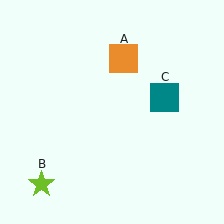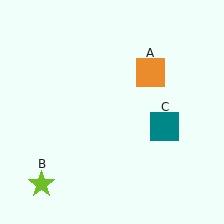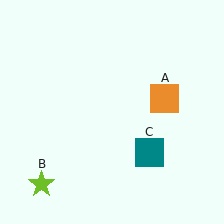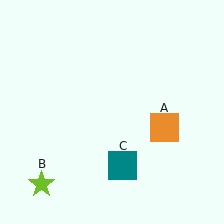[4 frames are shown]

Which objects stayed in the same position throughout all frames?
Lime star (object B) remained stationary.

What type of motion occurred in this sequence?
The orange square (object A), teal square (object C) rotated clockwise around the center of the scene.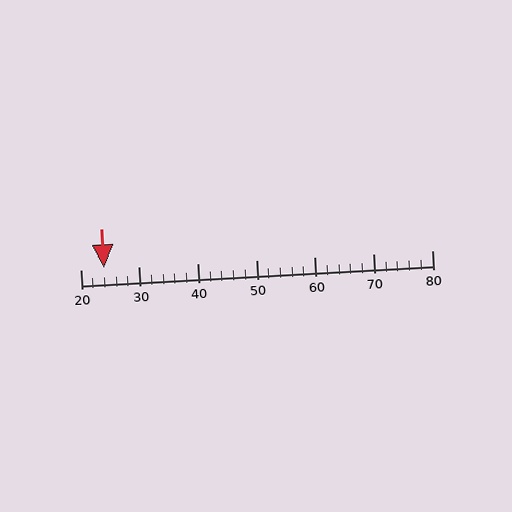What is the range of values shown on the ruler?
The ruler shows values from 20 to 80.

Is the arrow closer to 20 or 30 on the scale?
The arrow is closer to 20.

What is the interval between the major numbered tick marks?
The major tick marks are spaced 10 units apart.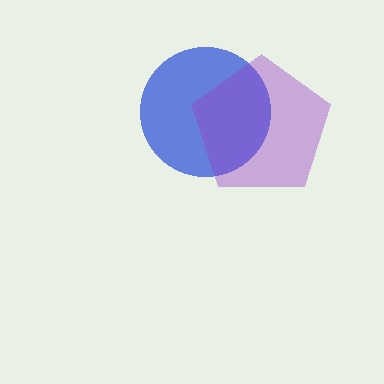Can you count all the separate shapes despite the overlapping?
Yes, there are 2 separate shapes.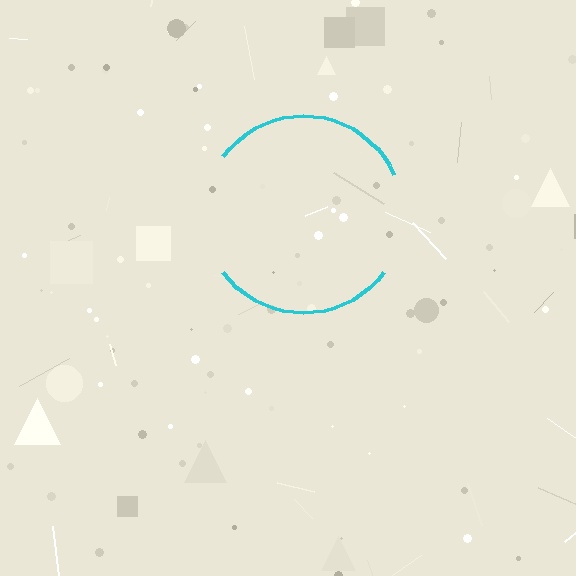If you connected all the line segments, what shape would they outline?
They would outline a circle.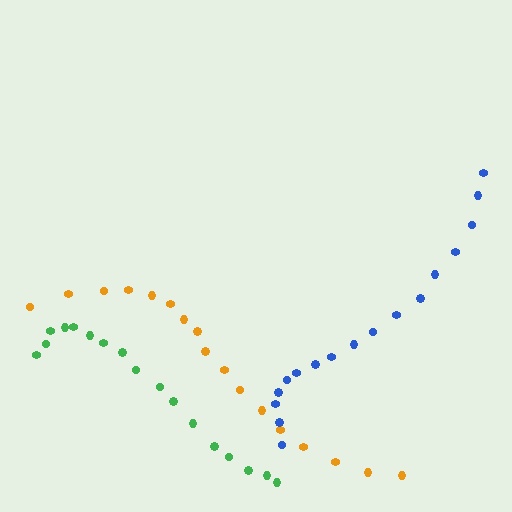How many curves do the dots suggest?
There are 3 distinct paths.